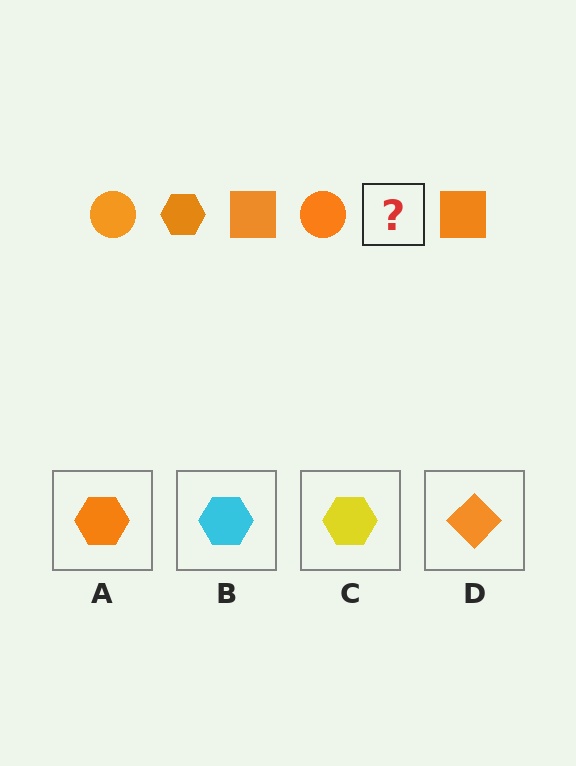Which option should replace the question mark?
Option A.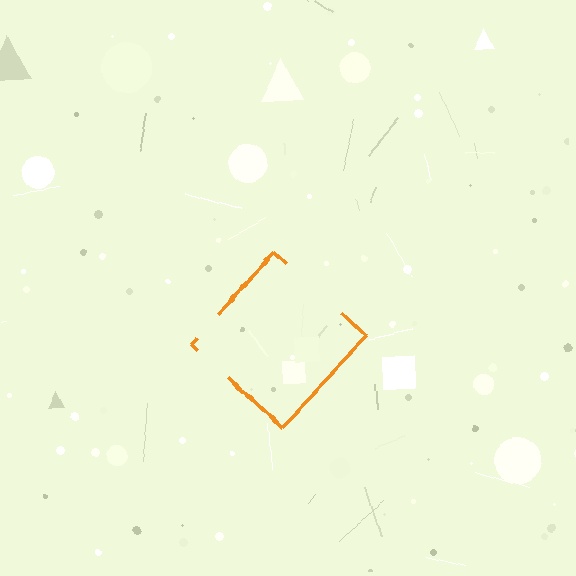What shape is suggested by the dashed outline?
The dashed outline suggests a diamond.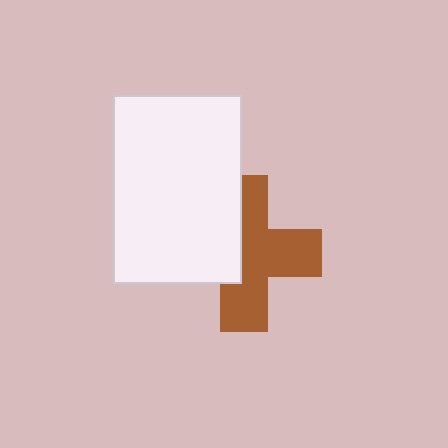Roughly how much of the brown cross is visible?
About half of it is visible (roughly 61%).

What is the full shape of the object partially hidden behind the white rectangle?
The partially hidden object is a brown cross.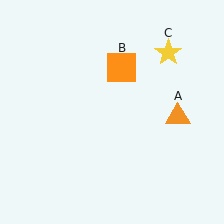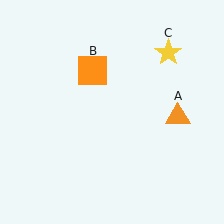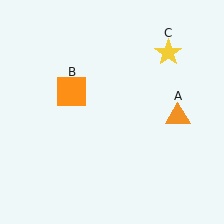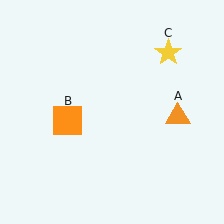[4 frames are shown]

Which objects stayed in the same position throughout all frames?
Orange triangle (object A) and yellow star (object C) remained stationary.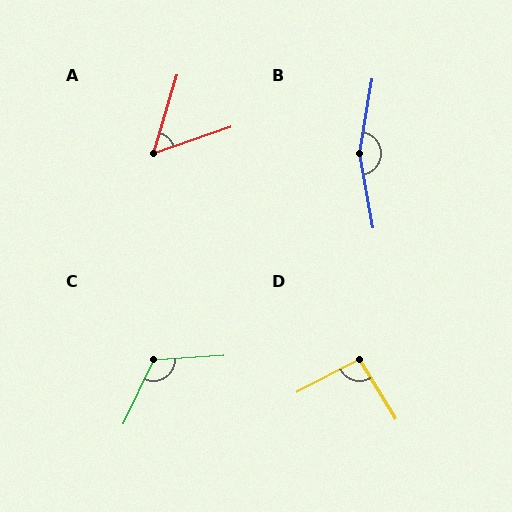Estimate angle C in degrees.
Approximately 119 degrees.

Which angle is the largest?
B, at approximately 160 degrees.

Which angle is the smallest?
A, at approximately 54 degrees.